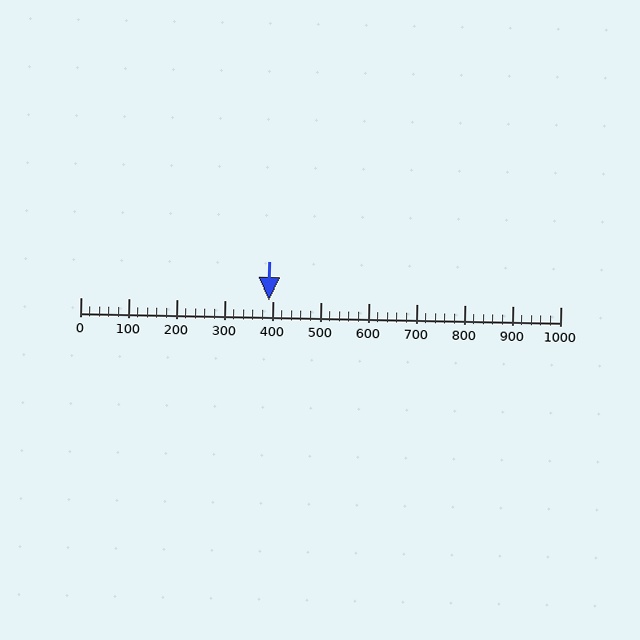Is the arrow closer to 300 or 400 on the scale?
The arrow is closer to 400.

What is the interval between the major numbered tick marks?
The major tick marks are spaced 100 units apart.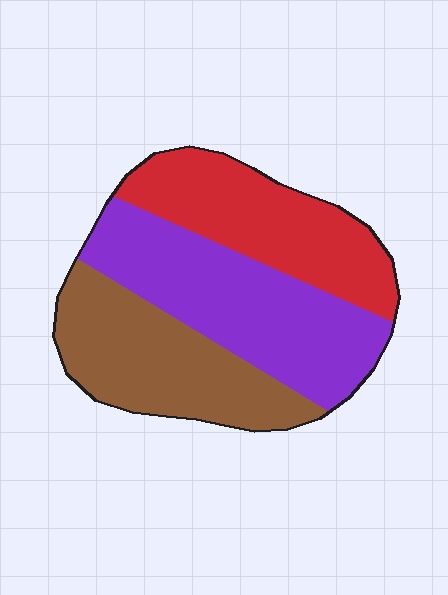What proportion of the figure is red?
Red covers roughly 30% of the figure.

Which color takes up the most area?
Purple, at roughly 40%.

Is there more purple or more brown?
Purple.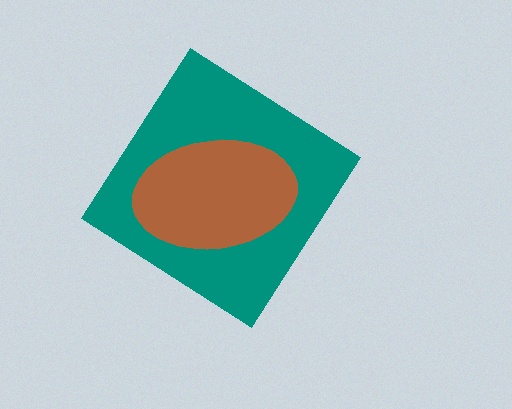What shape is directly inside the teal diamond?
The brown ellipse.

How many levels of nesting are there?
2.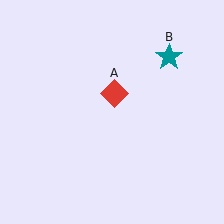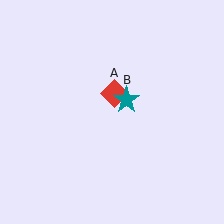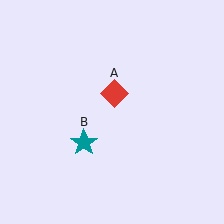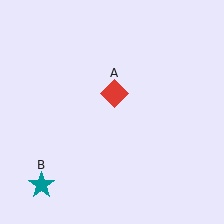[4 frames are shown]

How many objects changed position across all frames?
1 object changed position: teal star (object B).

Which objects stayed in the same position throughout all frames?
Red diamond (object A) remained stationary.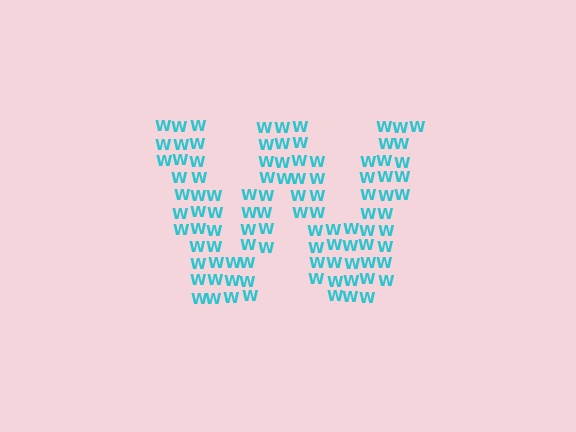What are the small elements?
The small elements are letter W's.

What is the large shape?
The large shape is the letter W.